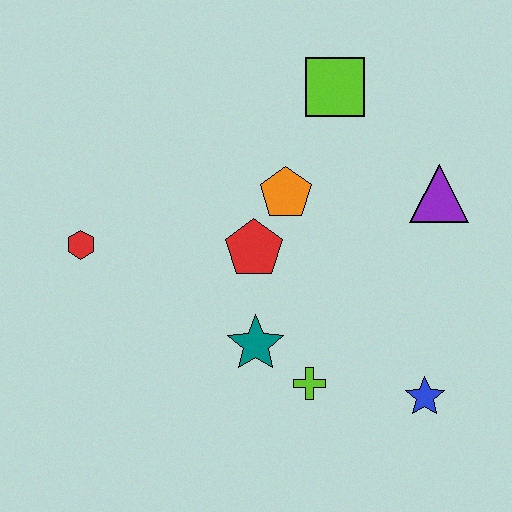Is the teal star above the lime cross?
Yes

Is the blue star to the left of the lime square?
No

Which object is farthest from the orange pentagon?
The blue star is farthest from the orange pentagon.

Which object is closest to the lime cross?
The teal star is closest to the lime cross.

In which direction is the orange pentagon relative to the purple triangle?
The orange pentagon is to the left of the purple triangle.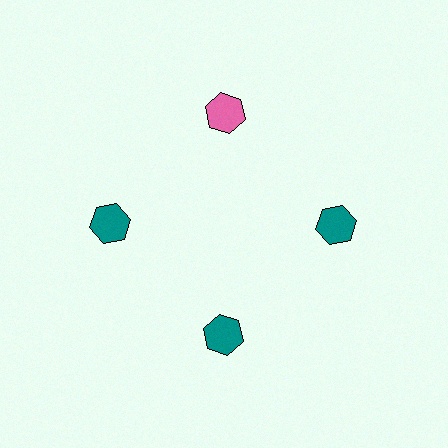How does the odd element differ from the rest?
It has a different color: pink instead of teal.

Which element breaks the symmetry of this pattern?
The pink hexagon at roughly the 12 o'clock position breaks the symmetry. All other shapes are teal hexagons.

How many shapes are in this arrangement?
There are 4 shapes arranged in a ring pattern.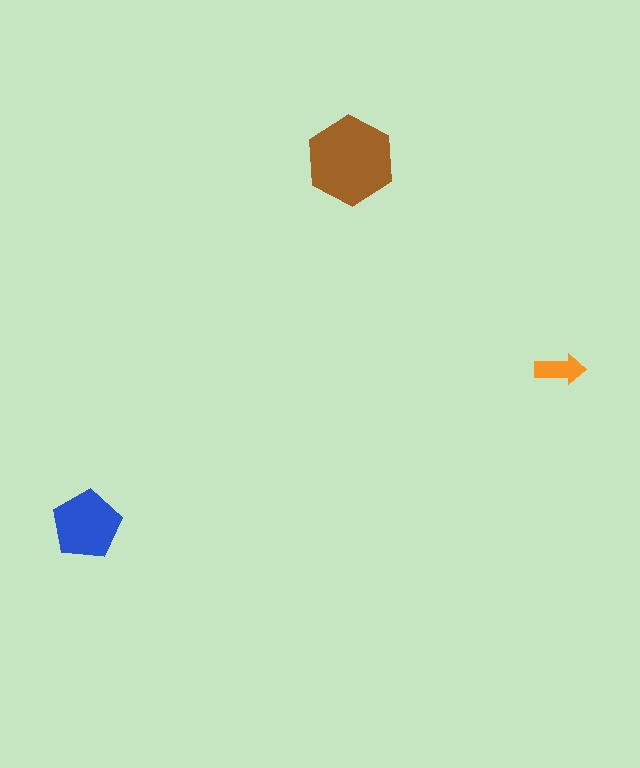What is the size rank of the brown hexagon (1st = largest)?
1st.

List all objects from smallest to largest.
The orange arrow, the blue pentagon, the brown hexagon.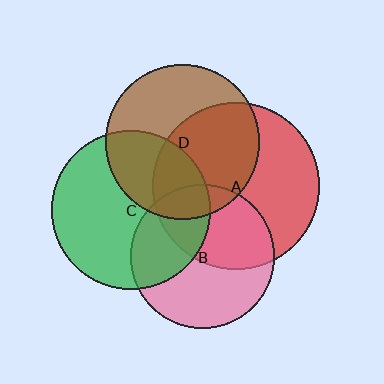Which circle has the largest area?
Circle A (red).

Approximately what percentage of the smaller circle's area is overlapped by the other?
Approximately 25%.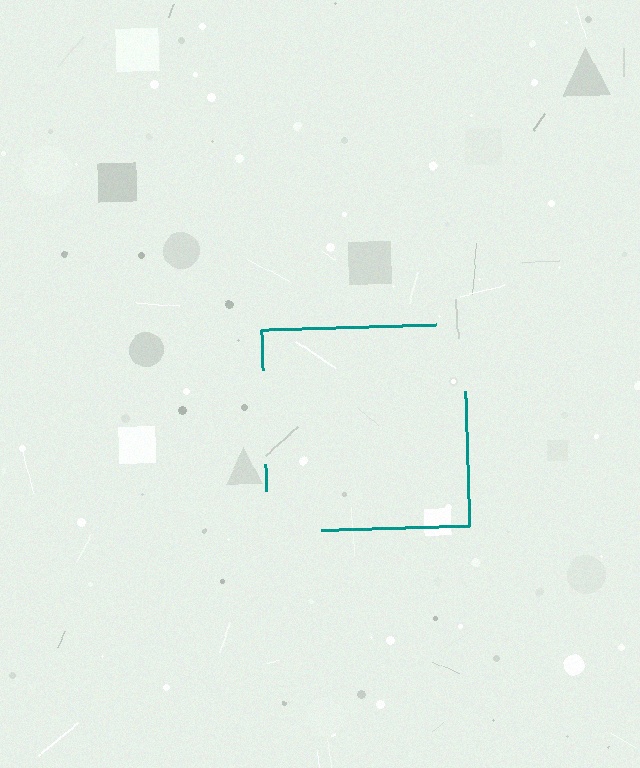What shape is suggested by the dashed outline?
The dashed outline suggests a square.